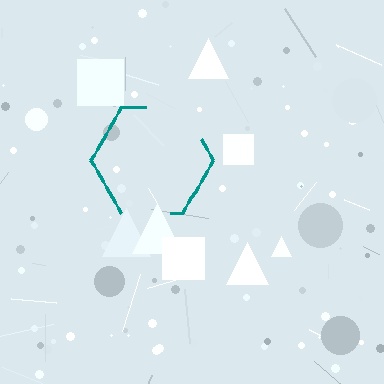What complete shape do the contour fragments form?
The contour fragments form a hexagon.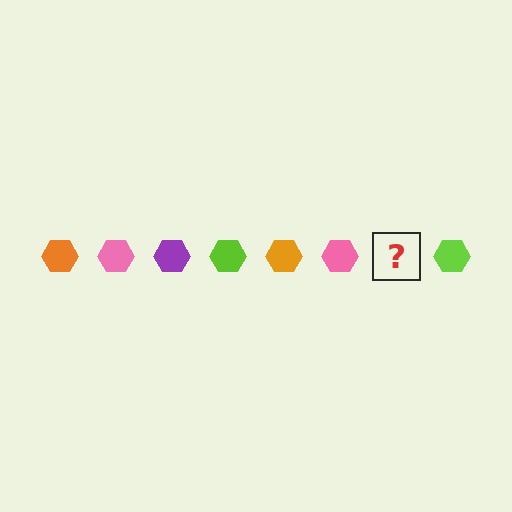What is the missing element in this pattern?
The missing element is a purple hexagon.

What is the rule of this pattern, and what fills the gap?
The rule is that the pattern cycles through orange, pink, purple, lime hexagons. The gap should be filled with a purple hexagon.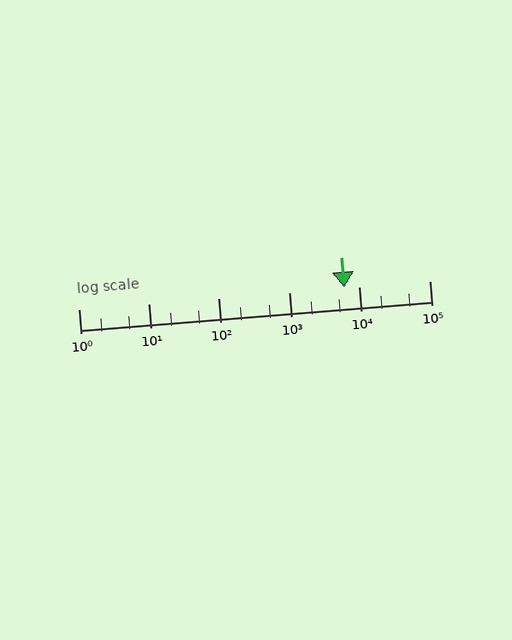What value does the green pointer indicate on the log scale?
The pointer indicates approximately 6100.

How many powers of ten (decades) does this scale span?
The scale spans 5 decades, from 1 to 100000.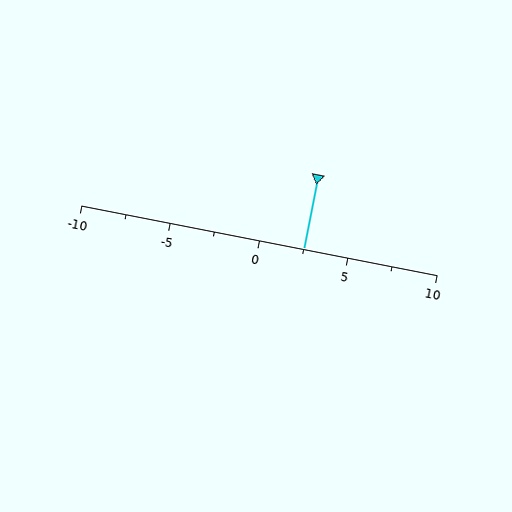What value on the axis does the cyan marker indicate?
The marker indicates approximately 2.5.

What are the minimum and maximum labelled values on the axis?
The axis runs from -10 to 10.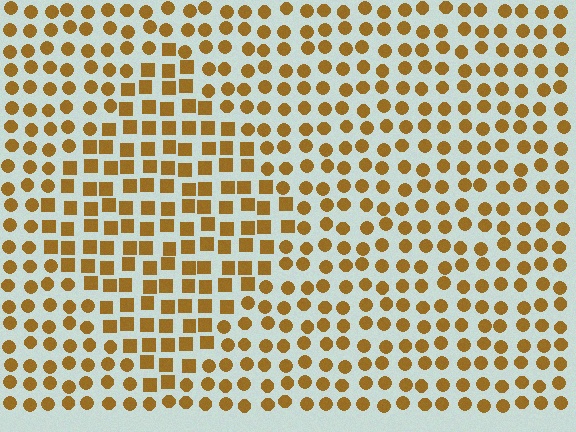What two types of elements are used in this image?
The image uses squares inside the diamond region and circles outside it.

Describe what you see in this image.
The image is filled with small brown elements arranged in a uniform grid. A diamond-shaped region contains squares, while the surrounding area contains circles. The boundary is defined purely by the change in element shape.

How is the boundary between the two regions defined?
The boundary is defined by a change in element shape: squares inside vs. circles outside. All elements share the same color and spacing.